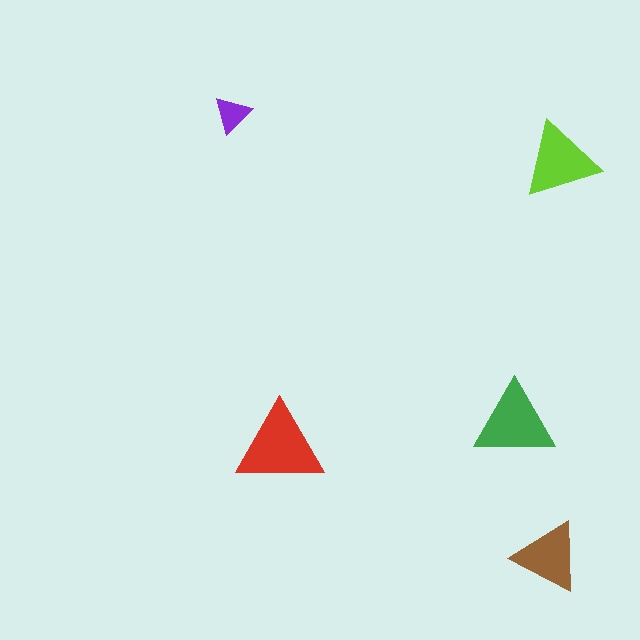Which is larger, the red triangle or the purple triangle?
The red one.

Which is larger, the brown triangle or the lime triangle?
The lime one.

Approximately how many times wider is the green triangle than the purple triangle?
About 2 times wider.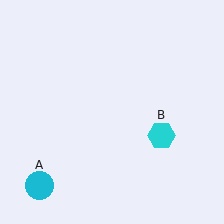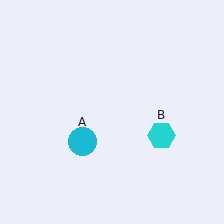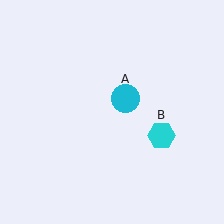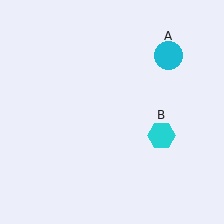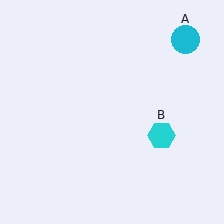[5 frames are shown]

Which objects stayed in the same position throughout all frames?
Cyan hexagon (object B) remained stationary.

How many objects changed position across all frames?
1 object changed position: cyan circle (object A).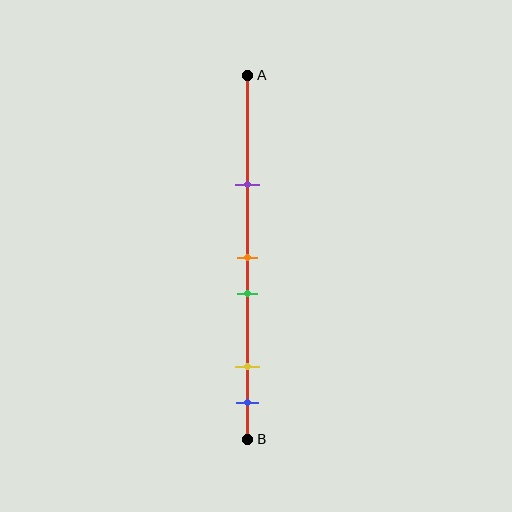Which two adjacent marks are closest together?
The orange and green marks are the closest adjacent pair.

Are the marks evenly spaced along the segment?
No, the marks are not evenly spaced.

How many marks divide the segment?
There are 5 marks dividing the segment.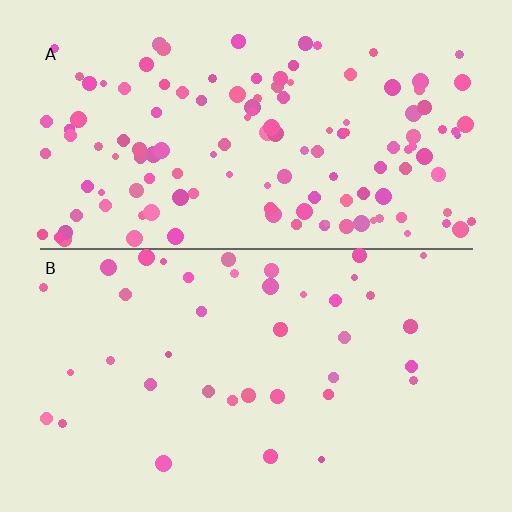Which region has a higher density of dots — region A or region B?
A (the top).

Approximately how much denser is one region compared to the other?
Approximately 3.3× — region A over region B.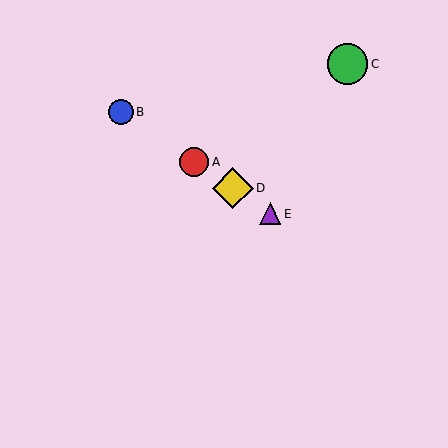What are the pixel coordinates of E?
Object E is at (270, 214).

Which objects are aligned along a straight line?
Objects A, B, D, E are aligned along a straight line.